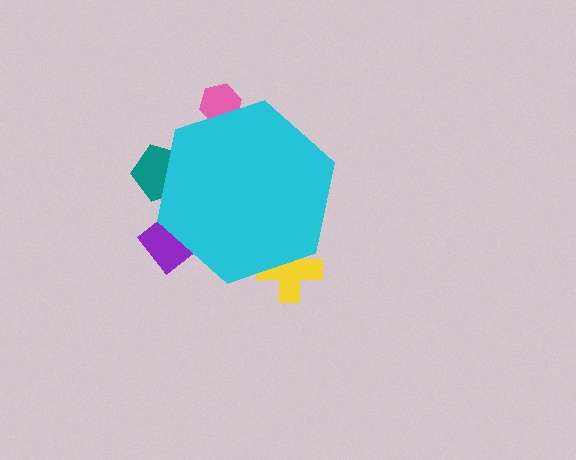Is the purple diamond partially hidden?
Yes, the purple diamond is partially hidden behind the cyan hexagon.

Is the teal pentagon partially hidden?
Yes, the teal pentagon is partially hidden behind the cyan hexagon.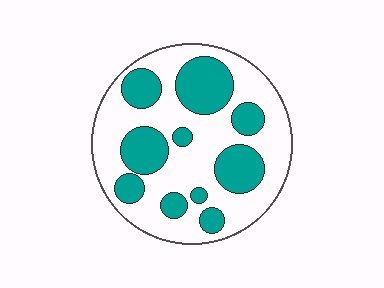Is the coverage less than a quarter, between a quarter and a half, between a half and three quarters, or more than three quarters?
Between a quarter and a half.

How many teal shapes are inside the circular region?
10.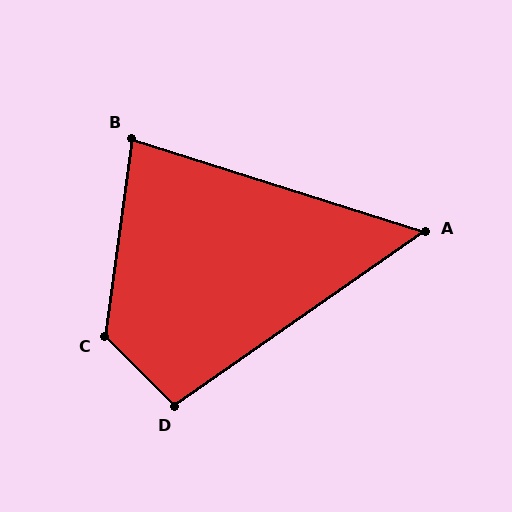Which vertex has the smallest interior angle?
A, at approximately 52 degrees.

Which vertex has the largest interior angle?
C, at approximately 128 degrees.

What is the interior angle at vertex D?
Approximately 100 degrees (obtuse).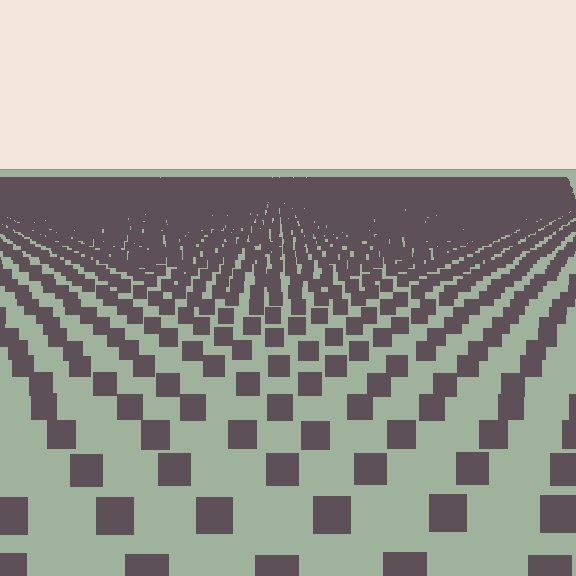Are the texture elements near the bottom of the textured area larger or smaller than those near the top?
Larger. Near the bottom, elements are closer to the viewer and appear at a bigger on-screen size.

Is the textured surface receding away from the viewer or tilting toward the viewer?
The surface is receding away from the viewer. Texture elements get smaller and denser toward the top.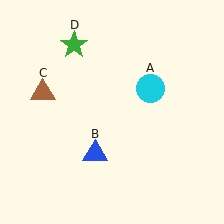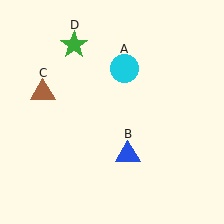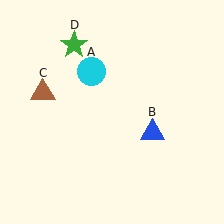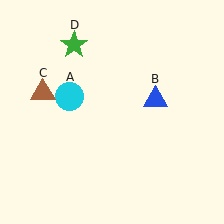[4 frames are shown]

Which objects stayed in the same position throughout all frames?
Brown triangle (object C) and green star (object D) remained stationary.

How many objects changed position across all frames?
2 objects changed position: cyan circle (object A), blue triangle (object B).